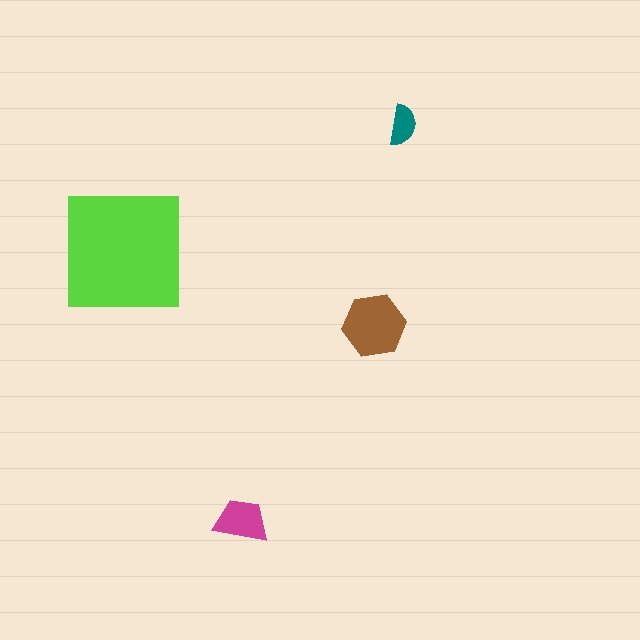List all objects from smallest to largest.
The teal semicircle, the magenta trapezoid, the brown hexagon, the lime square.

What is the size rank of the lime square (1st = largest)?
1st.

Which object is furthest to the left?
The lime square is leftmost.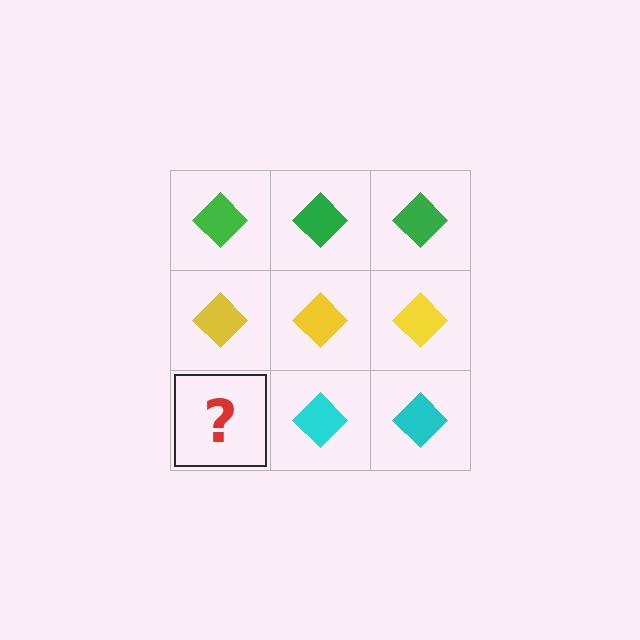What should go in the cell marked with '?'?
The missing cell should contain a cyan diamond.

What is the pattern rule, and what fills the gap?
The rule is that each row has a consistent color. The gap should be filled with a cyan diamond.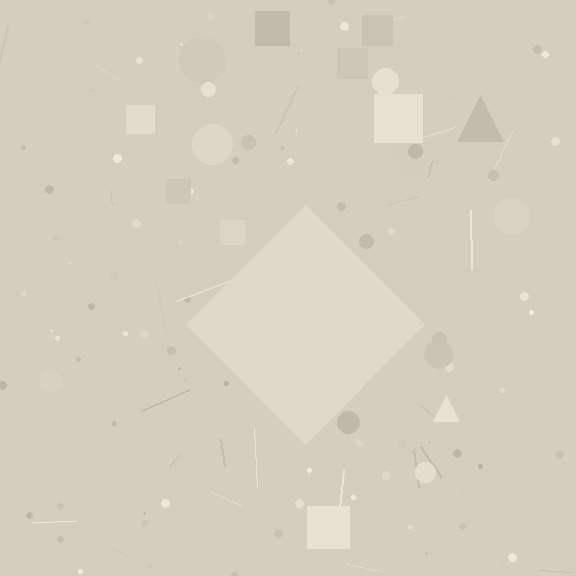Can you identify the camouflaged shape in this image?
The camouflaged shape is a diamond.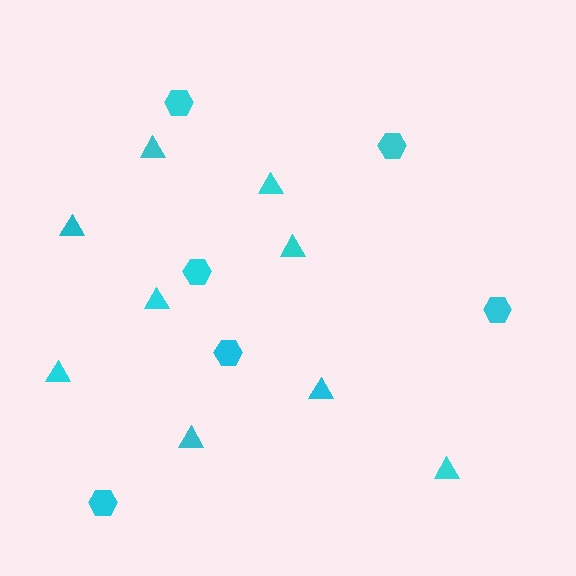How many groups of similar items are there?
There are 2 groups: one group of hexagons (6) and one group of triangles (9).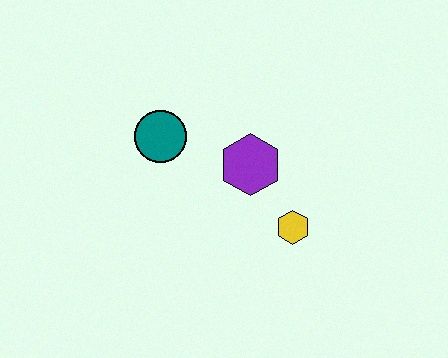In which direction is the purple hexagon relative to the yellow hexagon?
The purple hexagon is above the yellow hexagon.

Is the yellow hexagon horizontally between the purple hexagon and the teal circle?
No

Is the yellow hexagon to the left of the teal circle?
No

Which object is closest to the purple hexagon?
The yellow hexagon is closest to the purple hexagon.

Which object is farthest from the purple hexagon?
The teal circle is farthest from the purple hexagon.